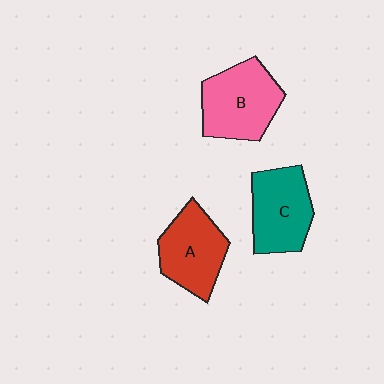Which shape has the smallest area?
Shape A (red).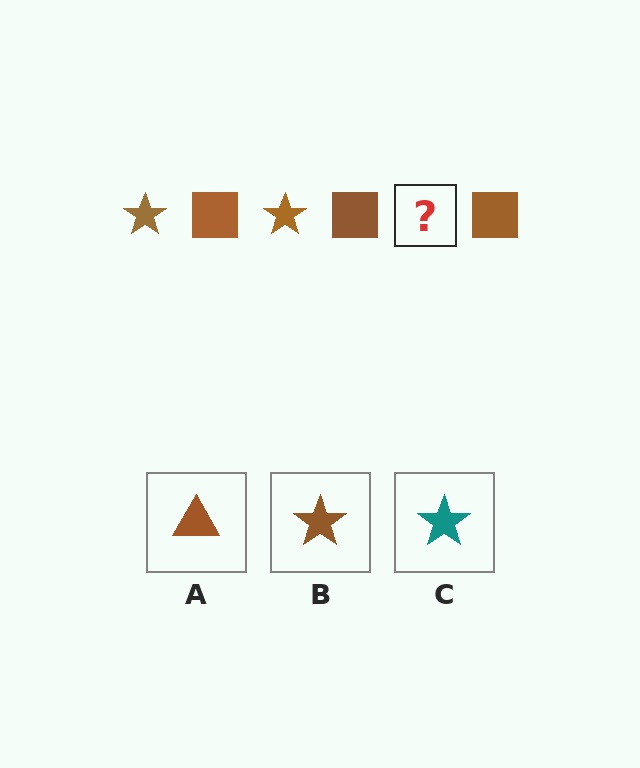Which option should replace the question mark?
Option B.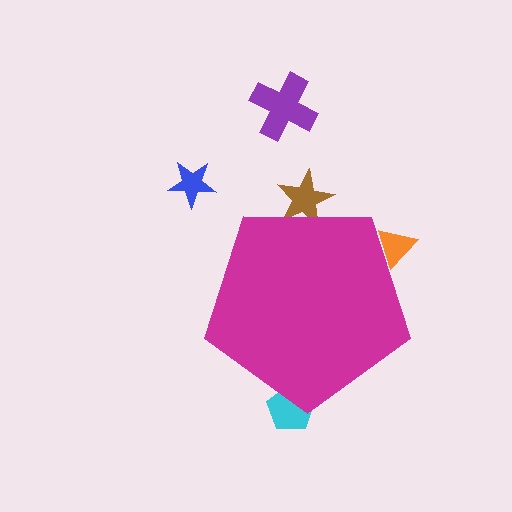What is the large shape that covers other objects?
A magenta pentagon.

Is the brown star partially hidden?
Yes, the brown star is partially hidden behind the magenta pentagon.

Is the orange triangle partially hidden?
Yes, the orange triangle is partially hidden behind the magenta pentagon.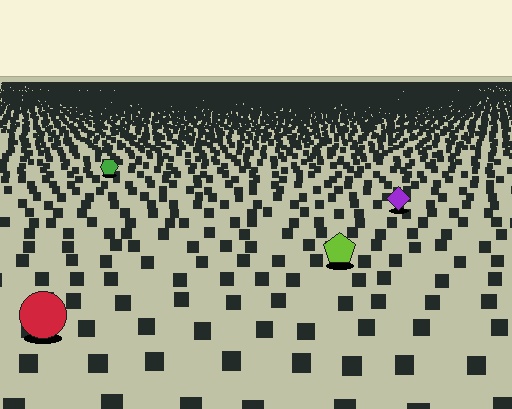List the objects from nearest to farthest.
From nearest to farthest: the red circle, the lime pentagon, the purple diamond, the green hexagon.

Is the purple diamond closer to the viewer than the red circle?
No. The red circle is closer — you can tell from the texture gradient: the ground texture is coarser near it.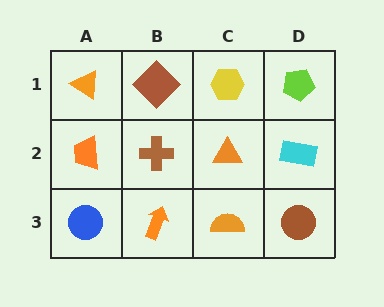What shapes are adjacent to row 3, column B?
A brown cross (row 2, column B), a blue circle (row 3, column A), an orange semicircle (row 3, column C).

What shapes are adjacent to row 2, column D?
A lime pentagon (row 1, column D), a brown circle (row 3, column D), an orange triangle (row 2, column C).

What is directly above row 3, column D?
A cyan rectangle.